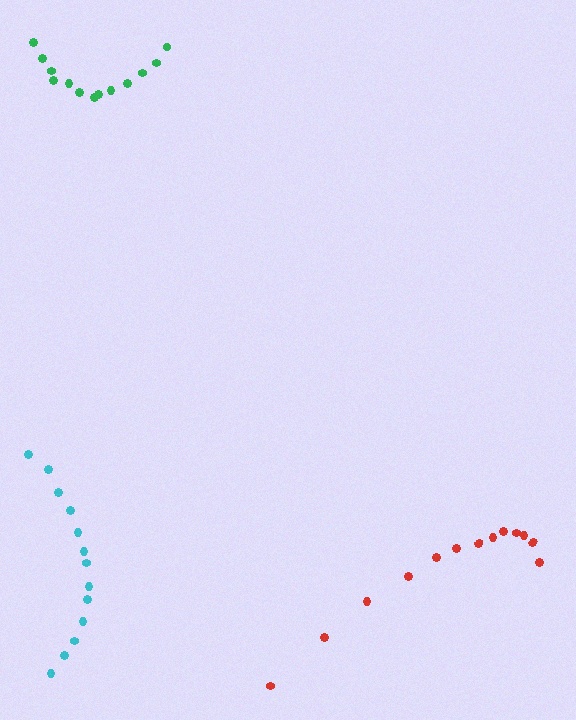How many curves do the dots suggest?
There are 3 distinct paths.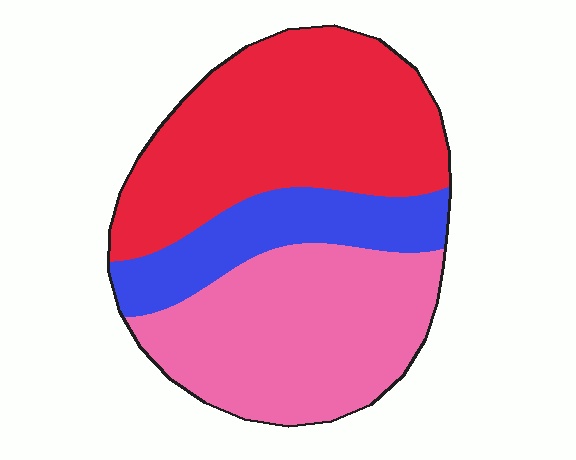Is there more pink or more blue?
Pink.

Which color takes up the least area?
Blue, at roughly 20%.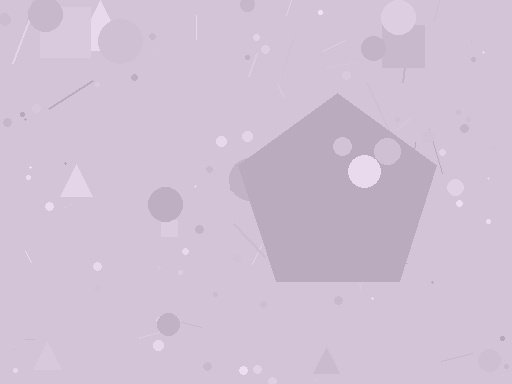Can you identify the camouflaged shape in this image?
The camouflaged shape is a pentagon.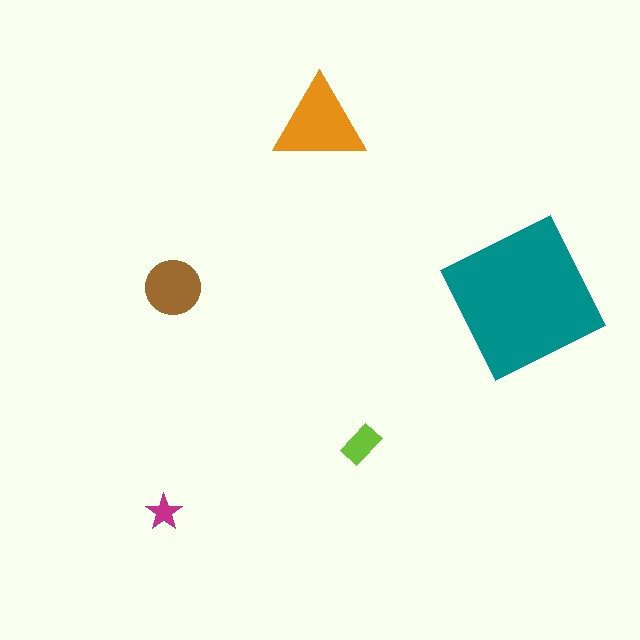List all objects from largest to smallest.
The teal square, the orange triangle, the brown circle, the lime rectangle, the magenta star.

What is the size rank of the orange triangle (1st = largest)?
2nd.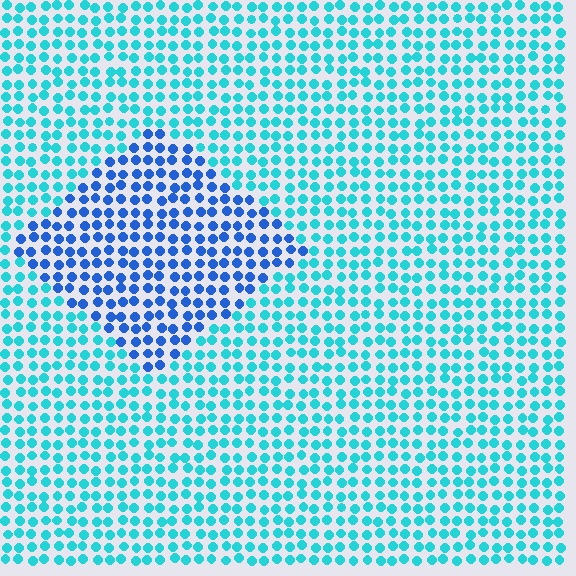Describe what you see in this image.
The image is filled with small cyan elements in a uniform arrangement. A diamond-shaped region is visible where the elements are tinted to a slightly different hue, forming a subtle color boundary.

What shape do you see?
I see a diamond.